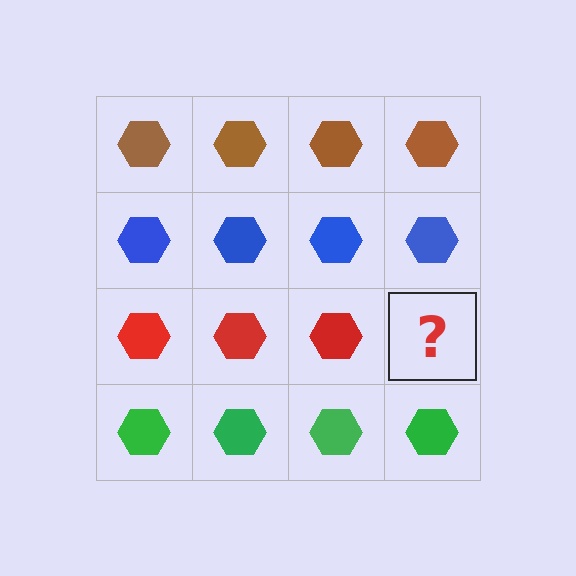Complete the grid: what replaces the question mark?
The question mark should be replaced with a red hexagon.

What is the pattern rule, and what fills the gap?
The rule is that each row has a consistent color. The gap should be filled with a red hexagon.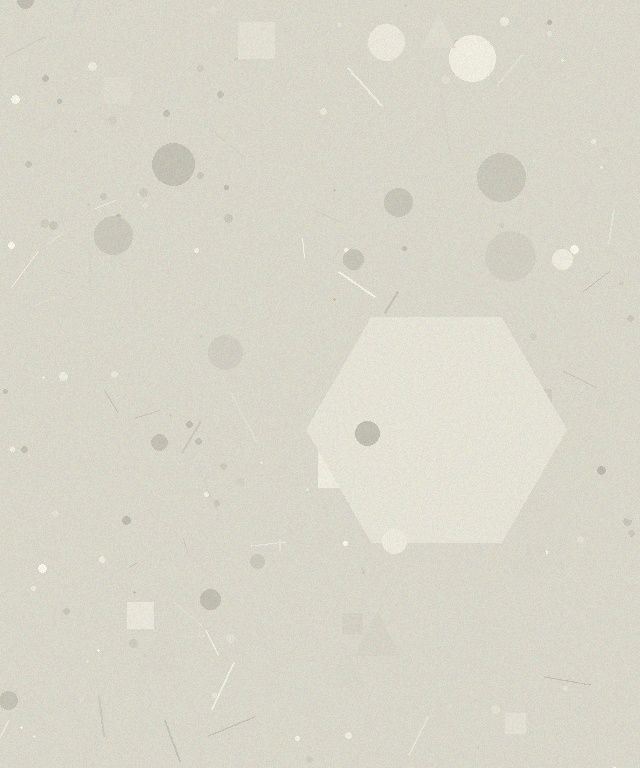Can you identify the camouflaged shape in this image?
The camouflaged shape is a hexagon.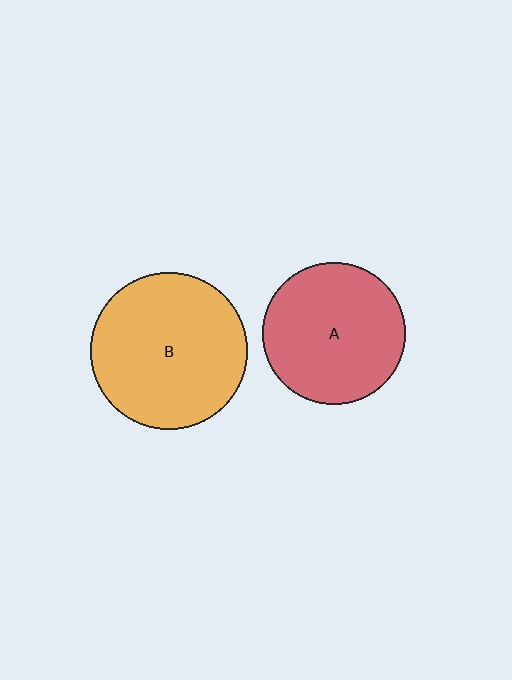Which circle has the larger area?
Circle B (orange).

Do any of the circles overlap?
No, none of the circles overlap.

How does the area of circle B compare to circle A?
Approximately 1.2 times.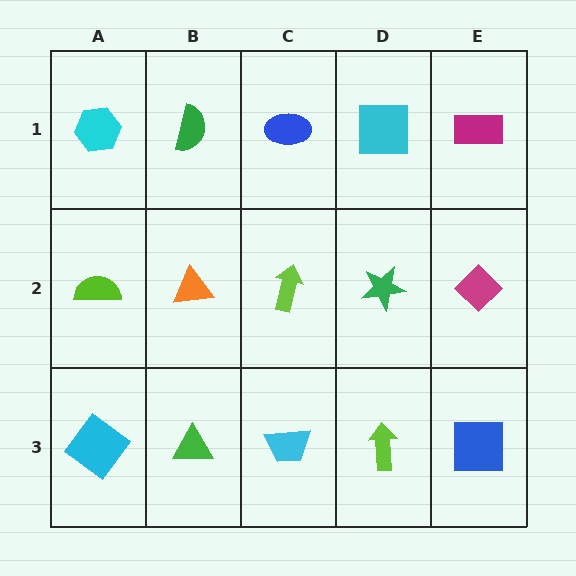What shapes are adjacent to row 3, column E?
A magenta diamond (row 2, column E), a lime arrow (row 3, column D).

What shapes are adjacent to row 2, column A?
A cyan hexagon (row 1, column A), a cyan diamond (row 3, column A), an orange triangle (row 2, column B).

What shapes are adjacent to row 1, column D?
A green star (row 2, column D), a blue ellipse (row 1, column C), a magenta rectangle (row 1, column E).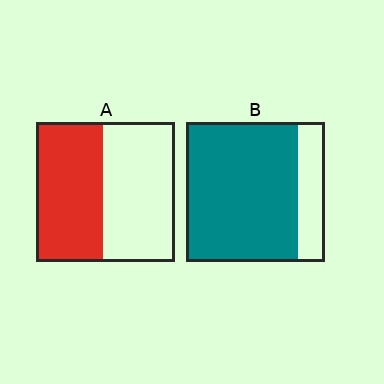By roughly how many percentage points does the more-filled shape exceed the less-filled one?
By roughly 30 percentage points (B over A).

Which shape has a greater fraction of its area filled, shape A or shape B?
Shape B.